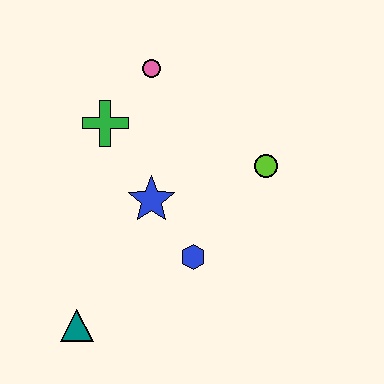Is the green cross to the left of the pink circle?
Yes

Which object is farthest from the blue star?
The teal triangle is farthest from the blue star.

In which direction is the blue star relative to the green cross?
The blue star is below the green cross.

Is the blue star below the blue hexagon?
No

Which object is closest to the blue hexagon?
The blue star is closest to the blue hexagon.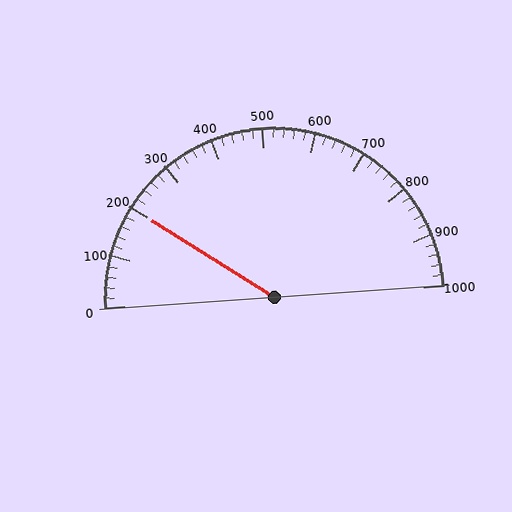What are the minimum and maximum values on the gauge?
The gauge ranges from 0 to 1000.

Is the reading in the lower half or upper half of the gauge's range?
The reading is in the lower half of the range (0 to 1000).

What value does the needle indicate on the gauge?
The needle indicates approximately 200.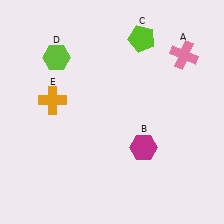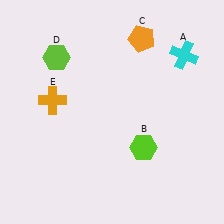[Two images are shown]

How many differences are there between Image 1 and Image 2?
There are 3 differences between the two images.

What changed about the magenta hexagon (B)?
In Image 1, B is magenta. In Image 2, it changed to lime.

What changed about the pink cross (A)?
In Image 1, A is pink. In Image 2, it changed to cyan.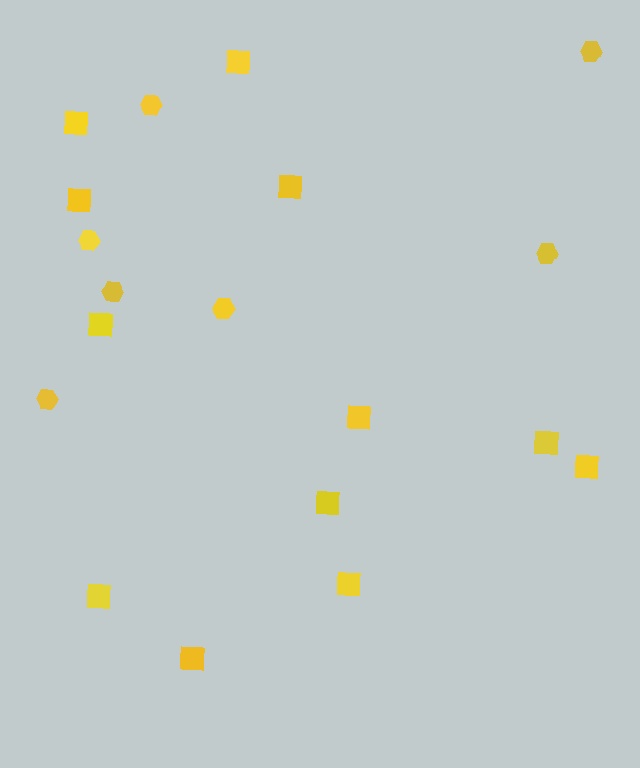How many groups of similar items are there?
There are 2 groups: one group of hexagons (7) and one group of squares (12).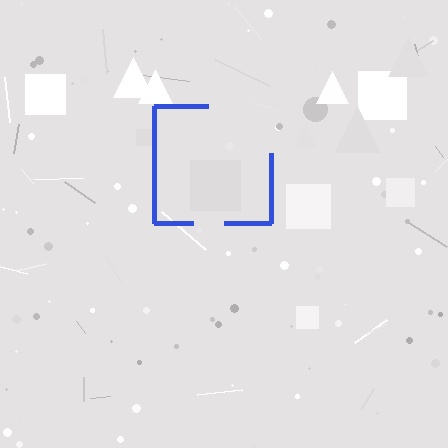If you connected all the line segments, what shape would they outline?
They would outline a square.